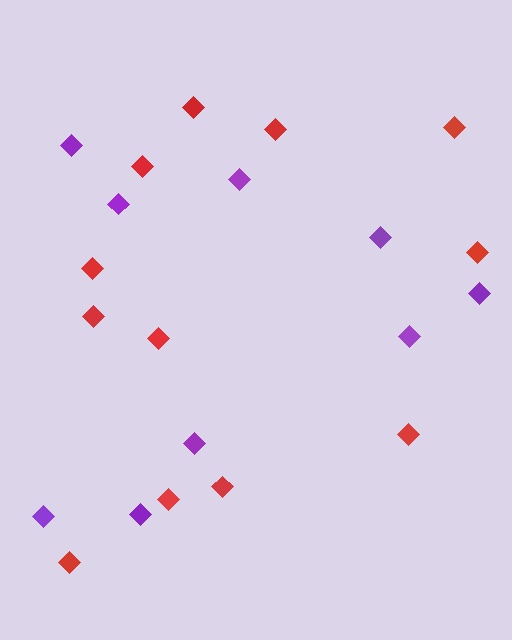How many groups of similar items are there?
There are 2 groups: one group of red diamonds (12) and one group of purple diamonds (9).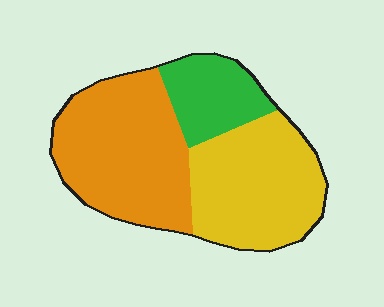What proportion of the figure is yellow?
Yellow takes up about three eighths (3/8) of the figure.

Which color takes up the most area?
Orange, at roughly 45%.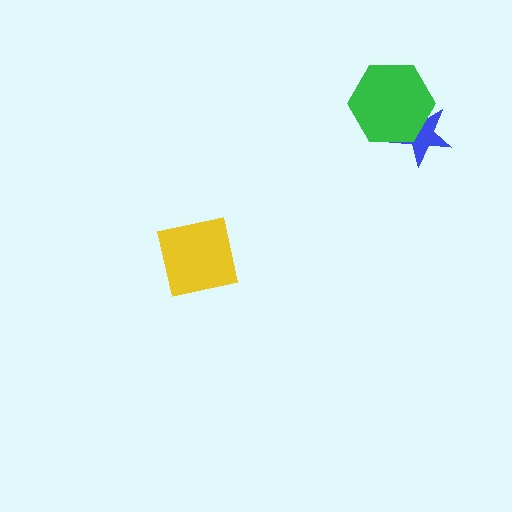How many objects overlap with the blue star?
1 object overlaps with the blue star.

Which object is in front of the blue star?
The green hexagon is in front of the blue star.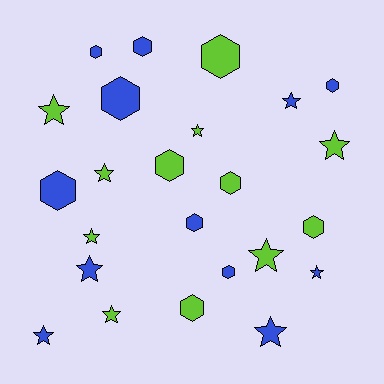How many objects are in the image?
There are 24 objects.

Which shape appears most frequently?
Hexagon, with 12 objects.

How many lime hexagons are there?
There are 5 lime hexagons.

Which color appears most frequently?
Lime, with 12 objects.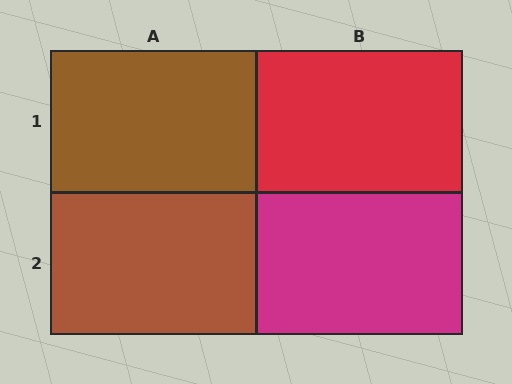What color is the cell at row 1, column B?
Red.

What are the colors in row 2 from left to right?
Brown, magenta.